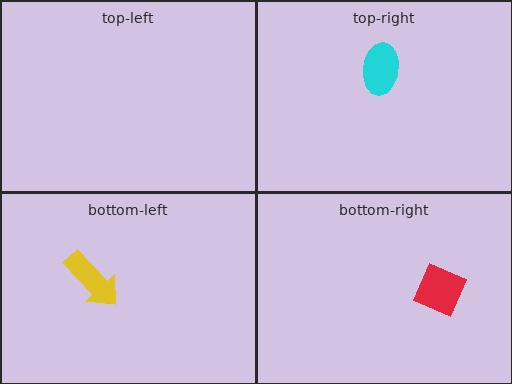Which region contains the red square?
The bottom-right region.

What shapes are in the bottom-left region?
The yellow arrow.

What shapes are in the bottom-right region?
The red square.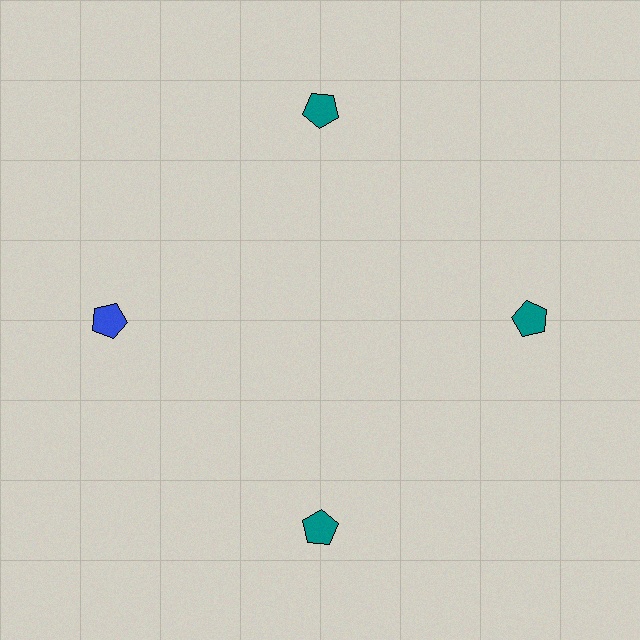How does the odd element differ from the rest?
It has a different color: blue instead of teal.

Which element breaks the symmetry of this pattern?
The blue pentagon at roughly the 9 o'clock position breaks the symmetry. All other shapes are teal pentagons.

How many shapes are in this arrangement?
There are 4 shapes arranged in a ring pattern.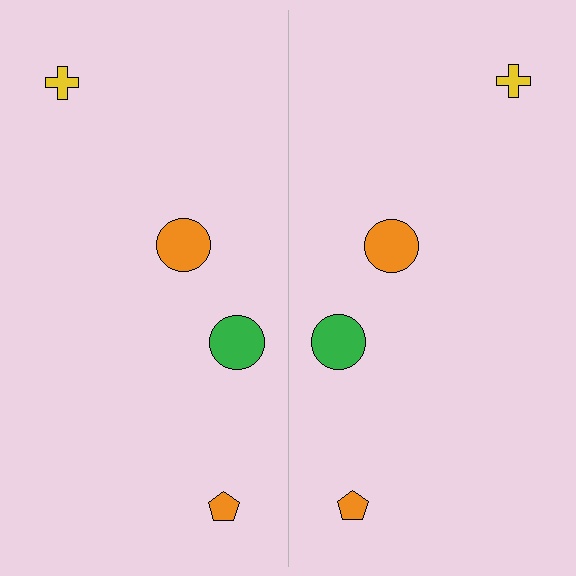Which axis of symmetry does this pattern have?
The pattern has a vertical axis of symmetry running through the center of the image.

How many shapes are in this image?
There are 8 shapes in this image.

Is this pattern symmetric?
Yes, this pattern has bilateral (reflection) symmetry.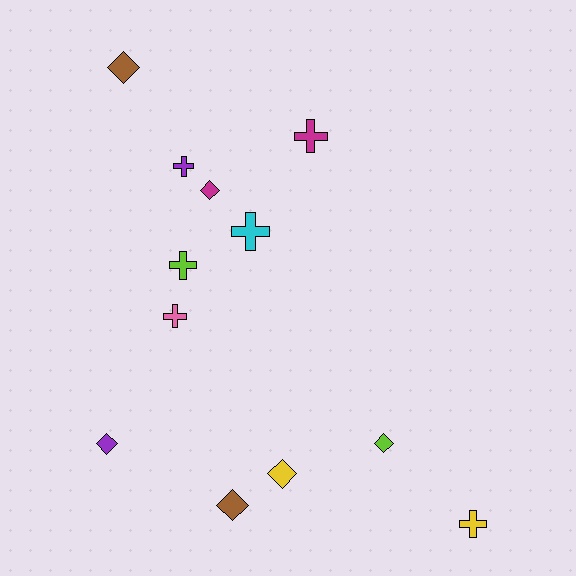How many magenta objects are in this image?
There are 2 magenta objects.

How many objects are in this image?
There are 12 objects.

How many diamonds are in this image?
There are 6 diamonds.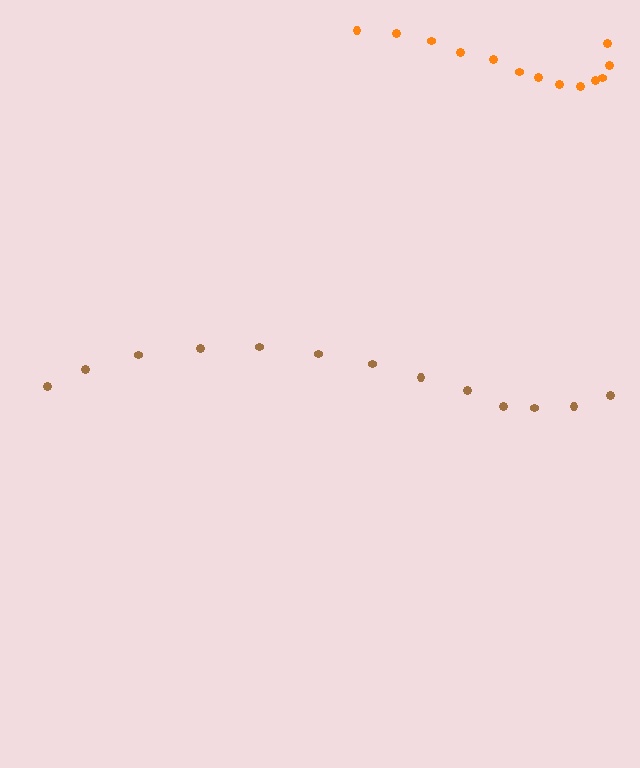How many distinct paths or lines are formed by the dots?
There are 2 distinct paths.